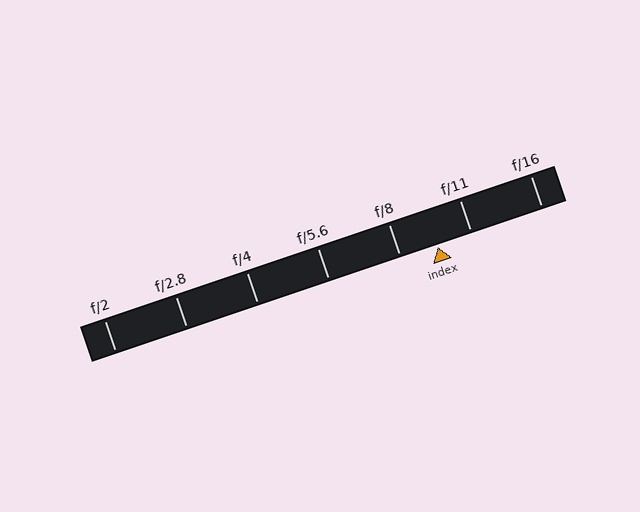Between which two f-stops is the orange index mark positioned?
The index mark is between f/8 and f/11.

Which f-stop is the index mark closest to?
The index mark is closest to f/11.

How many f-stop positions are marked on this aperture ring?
There are 7 f-stop positions marked.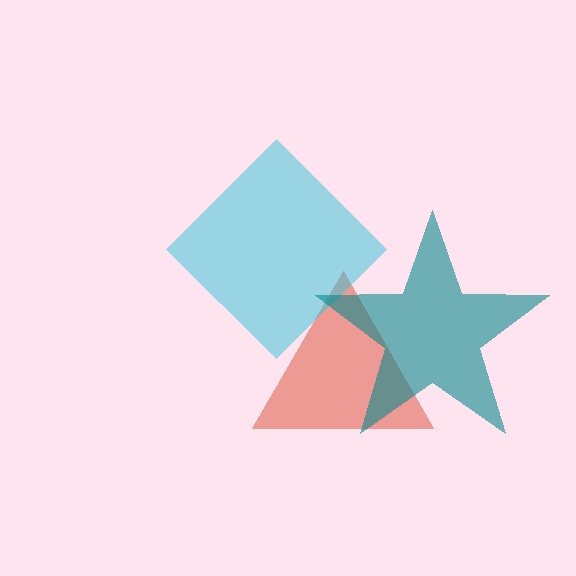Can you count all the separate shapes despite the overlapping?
Yes, there are 3 separate shapes.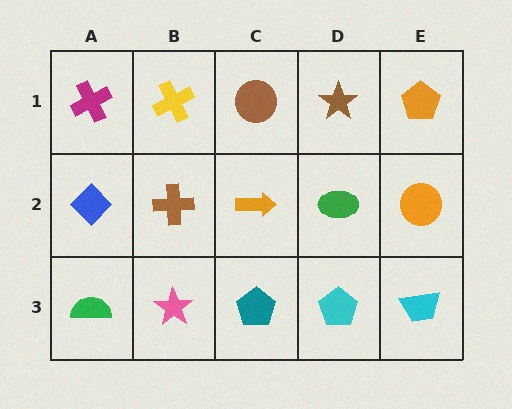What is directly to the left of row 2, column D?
An orange arrow.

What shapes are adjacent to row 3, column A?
A blue diamond (row 2, column A), a pink star (row 3, column B).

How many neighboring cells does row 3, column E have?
2.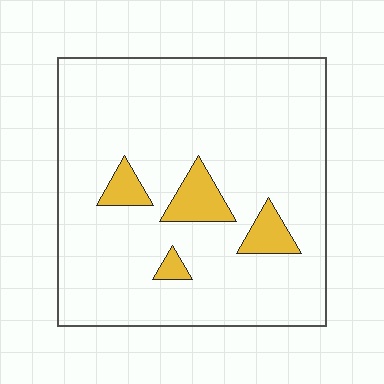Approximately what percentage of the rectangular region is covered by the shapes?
Approximately 10%.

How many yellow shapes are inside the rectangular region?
4.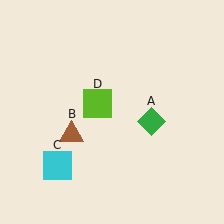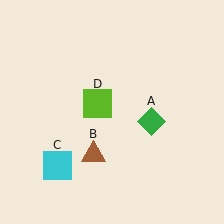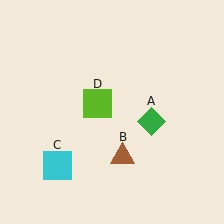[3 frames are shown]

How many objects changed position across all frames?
1 object changed position: brown triangle (object B).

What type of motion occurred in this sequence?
The brown triangle (object B) rotated counterclockwise around the center of the scene.